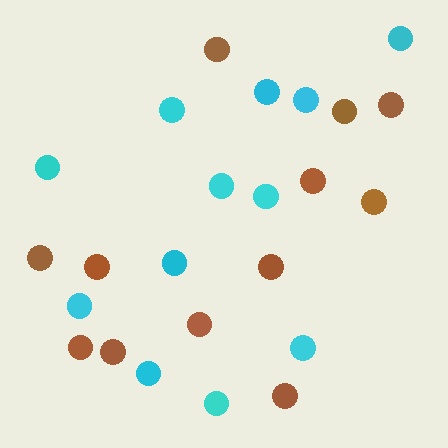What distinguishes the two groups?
There are 2 groups: one group of cyan circles (12) and one group of brown circles (12).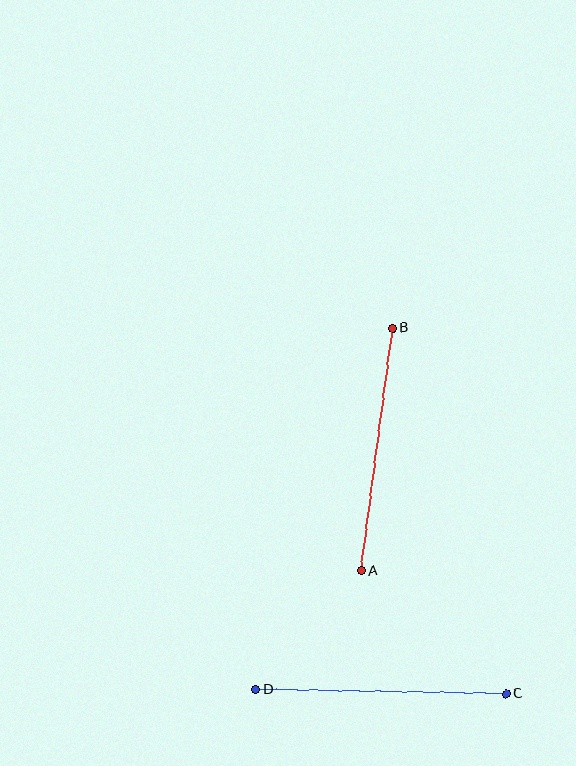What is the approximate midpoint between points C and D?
The midpoint is at approximately (381, 692) pixels.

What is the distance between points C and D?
The distance is approximately 250 pixels.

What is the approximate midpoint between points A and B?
The midpoint is at approximately (377, 449) pixels.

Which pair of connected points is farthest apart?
Points C and D are farthest apart.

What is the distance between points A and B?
The distance is approximately 245 pixels.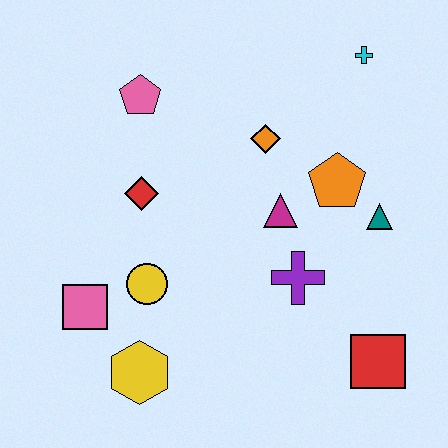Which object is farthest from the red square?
The pink pentagon is farthest from the red square.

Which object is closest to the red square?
The purple cross is closest to the red square.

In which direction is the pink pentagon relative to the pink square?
The pink pentagon is above the pink square.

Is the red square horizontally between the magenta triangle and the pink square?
No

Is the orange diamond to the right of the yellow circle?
Yes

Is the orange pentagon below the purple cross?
No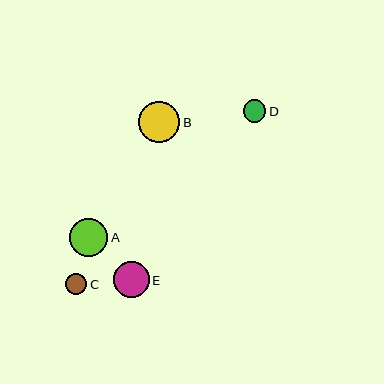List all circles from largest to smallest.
From largest to smallest: B, A, E, D, C.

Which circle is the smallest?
Circle C is the smallest with a size of approximately 21 pixels.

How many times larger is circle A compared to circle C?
Circle A is approximately 1.8 times the size of circle C.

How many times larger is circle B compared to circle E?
Circle B is approximately 1.1 times the size of circle E.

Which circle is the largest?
Circle B is the largest with a size of approximately 41 pixels.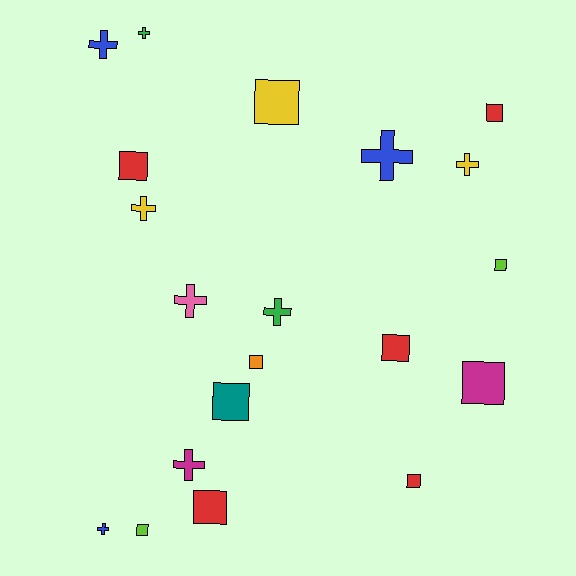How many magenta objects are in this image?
There are 2 magenta objects.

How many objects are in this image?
There are 20 objects.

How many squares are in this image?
There are 11 squares.